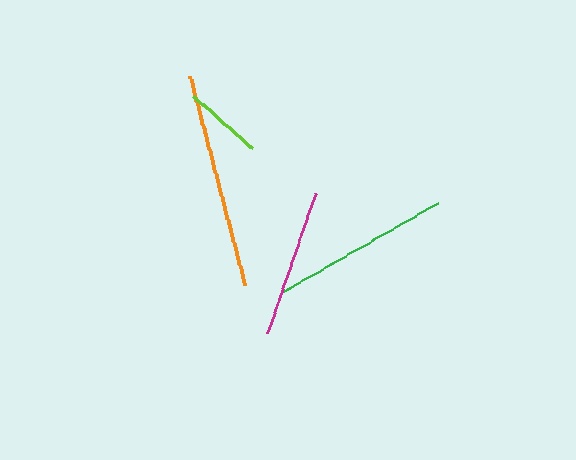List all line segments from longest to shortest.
From longest to shortest: orange, green, magenta, lime.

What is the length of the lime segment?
The lime segment is approximately 79 pixels long.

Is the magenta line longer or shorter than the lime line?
The magenta line is longer than the lime line.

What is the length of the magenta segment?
The magenta segment is approximately 148 pixels long.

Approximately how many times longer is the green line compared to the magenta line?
The green line is approximately 1.2 times the length of the magenta line.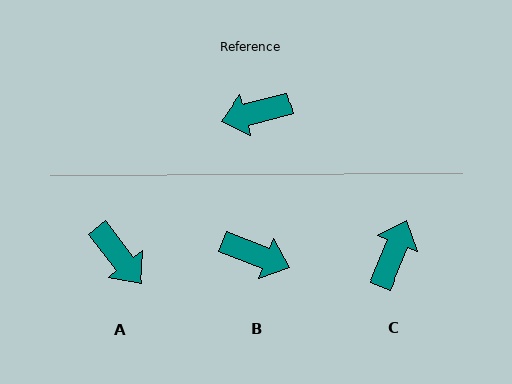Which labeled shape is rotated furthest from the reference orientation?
B, about 145 degrees away.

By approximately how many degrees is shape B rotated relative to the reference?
Approximately 145 degrees counter-clockwise.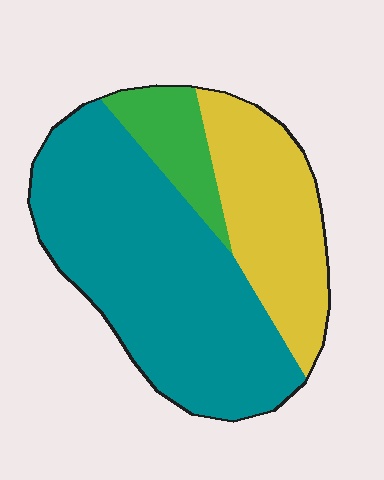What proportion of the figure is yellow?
Yellow covers around 30% of the figure.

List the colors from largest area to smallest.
From largest to smallest: teal, yellow, green.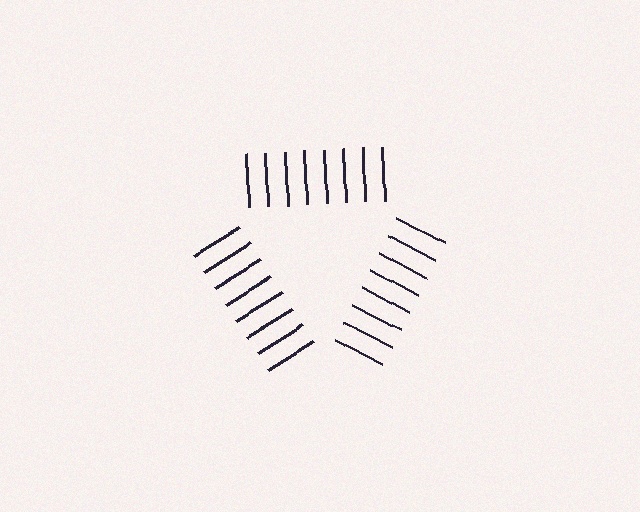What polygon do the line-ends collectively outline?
An illusory triangle — the line segments terminate on its edges but no continuous stroke is drawn.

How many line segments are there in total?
24 — 8 along each of the 3 edges.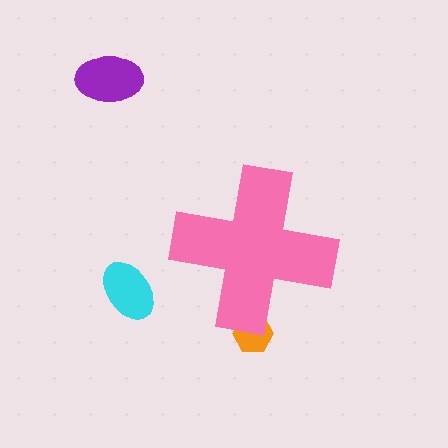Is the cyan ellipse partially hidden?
No, the cyan ellipse is fully visible.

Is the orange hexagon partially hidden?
Yes, the orange hexagon is partially hidden behind the pink cross.